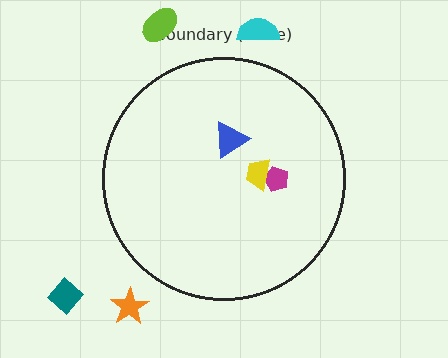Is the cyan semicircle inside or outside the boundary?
Outside.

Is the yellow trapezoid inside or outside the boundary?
Inside.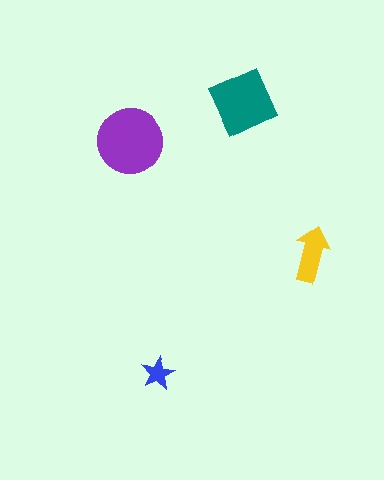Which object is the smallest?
The blue star.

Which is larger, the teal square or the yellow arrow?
The teal square.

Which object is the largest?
The purple circle.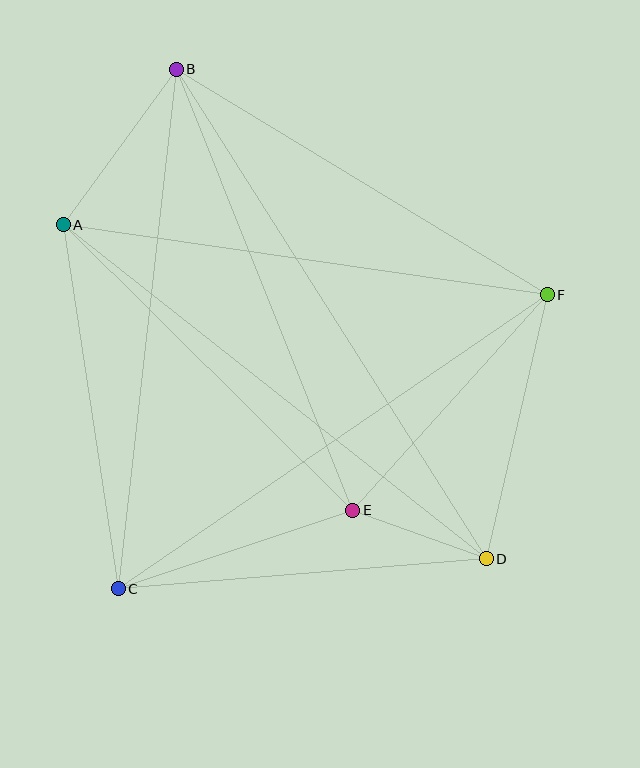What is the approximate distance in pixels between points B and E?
The distance between B and E is approximately 475 pixels.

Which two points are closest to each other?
Points D and E are closest to each other.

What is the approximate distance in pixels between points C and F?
The distance between C and F is approximately 520 pixels.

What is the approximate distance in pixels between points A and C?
The distance between A and C is approximately 368 pixels.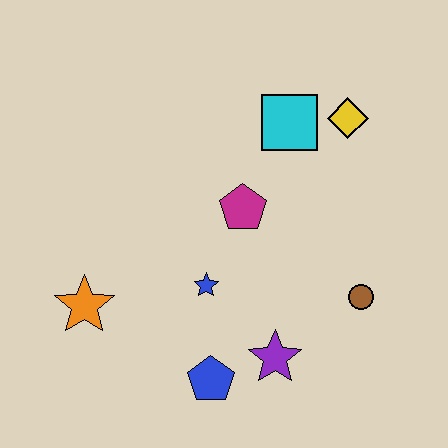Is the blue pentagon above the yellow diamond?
No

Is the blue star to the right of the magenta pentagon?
No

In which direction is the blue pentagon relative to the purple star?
The blue pentagon is to the left of the purple star.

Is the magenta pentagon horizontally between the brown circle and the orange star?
Yes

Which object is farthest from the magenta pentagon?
The orange star is farthest from the magenta pentagon.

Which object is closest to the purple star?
The blue pentagon is closest to the purple star.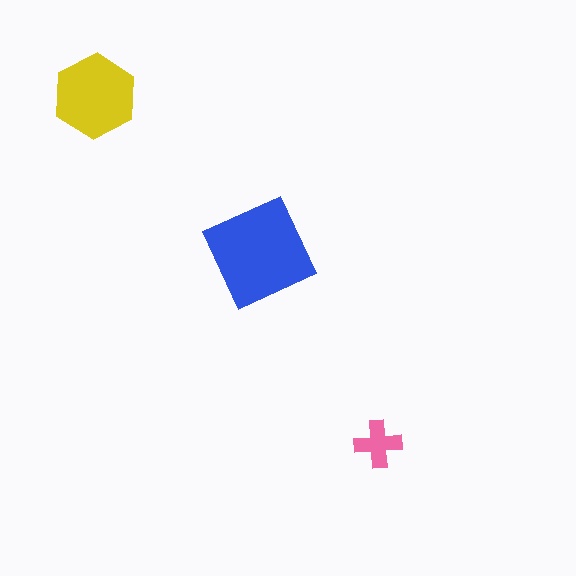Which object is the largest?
The blue square.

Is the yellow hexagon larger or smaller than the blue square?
Smaller.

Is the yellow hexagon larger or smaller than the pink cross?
Larger.